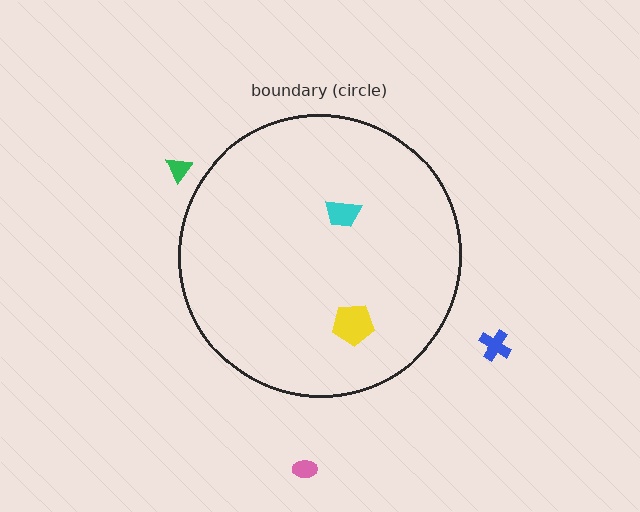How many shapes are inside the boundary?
2 inside, 3 outside.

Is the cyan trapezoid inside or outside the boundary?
Inside.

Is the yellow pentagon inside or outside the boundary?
Inside.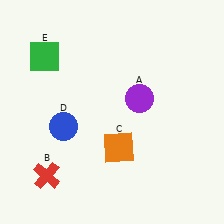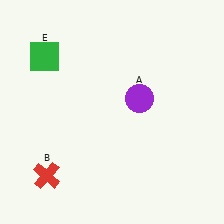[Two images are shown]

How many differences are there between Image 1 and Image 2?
There are 2 differences between the two images.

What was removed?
The blue circle (D), the orange square (C) were removed in Image 2.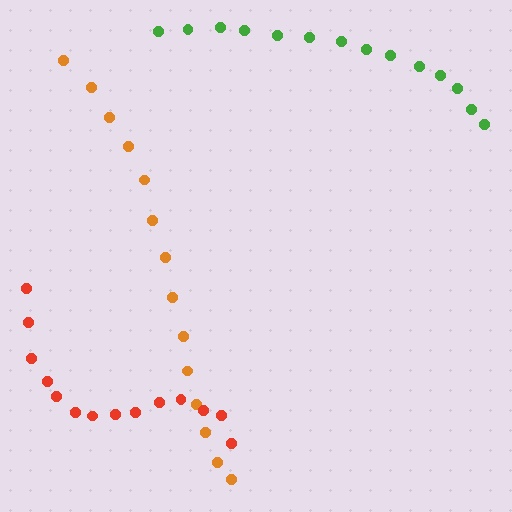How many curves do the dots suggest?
There are 3 distinct paths.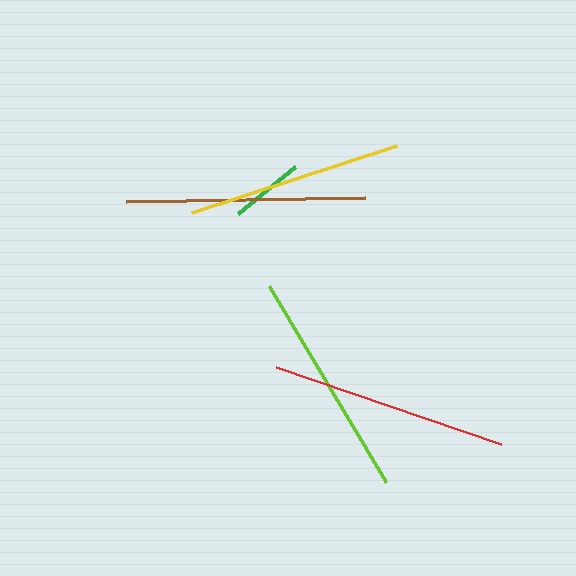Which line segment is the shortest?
The green line is the shortest at approximately 74 pixels.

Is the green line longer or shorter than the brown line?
The brown line is longer than the green line.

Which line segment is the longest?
The brown line is the longest at approximately 239 pixels.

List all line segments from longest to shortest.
From longest to shortest: brown, red, lime, yellow, green.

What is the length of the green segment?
The green segment is approximately 74 pixels long.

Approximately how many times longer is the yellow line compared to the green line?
The yellow line is approximately 2.9 times the length of the green line.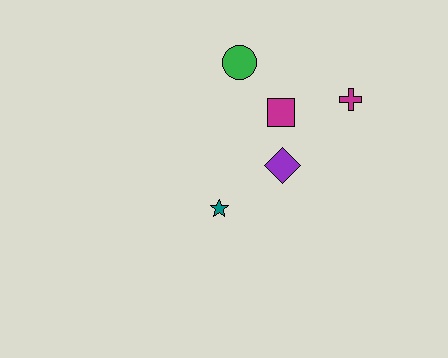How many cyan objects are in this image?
There are no cyan objects.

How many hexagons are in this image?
There are no hexagons.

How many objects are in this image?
There are 5 objects.